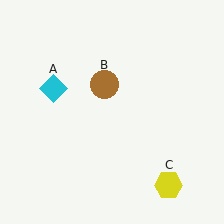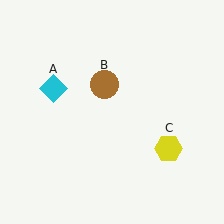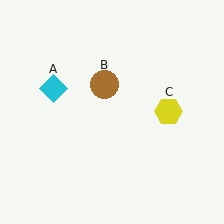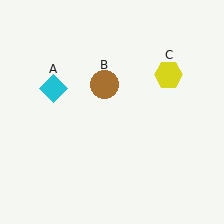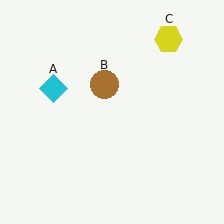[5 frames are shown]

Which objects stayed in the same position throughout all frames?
Cyan diamond (object A) and brown circle (object B) remained stationary.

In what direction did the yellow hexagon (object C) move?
The yellow hexagon (object C) moved up.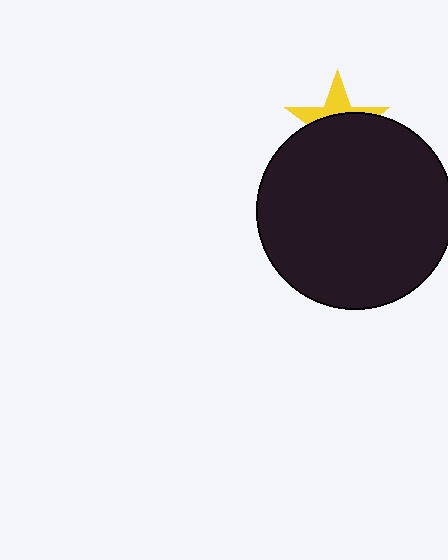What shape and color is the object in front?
The object in front is a black circle.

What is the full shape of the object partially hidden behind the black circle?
The partially hidden object is a yellow star.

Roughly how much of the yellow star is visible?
A small part of it is visible (roughly 36%).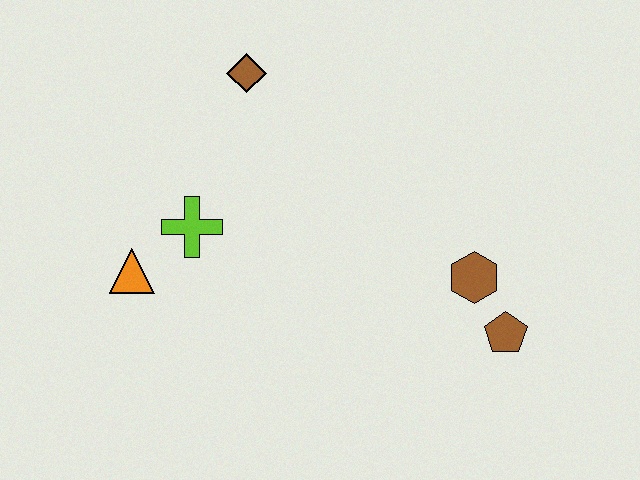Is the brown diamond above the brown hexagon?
Yes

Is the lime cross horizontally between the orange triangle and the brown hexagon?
Yes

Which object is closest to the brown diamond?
The lime cross is closest to the brown diamond.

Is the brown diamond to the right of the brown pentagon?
No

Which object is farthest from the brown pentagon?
The orange triangle is farthest from the brown pentagon.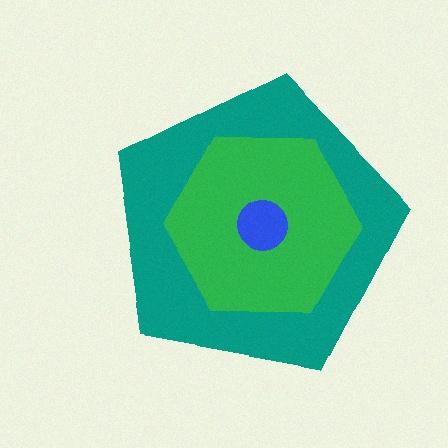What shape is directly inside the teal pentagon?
The green hexagon.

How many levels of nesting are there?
3.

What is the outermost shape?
The teal pentagon.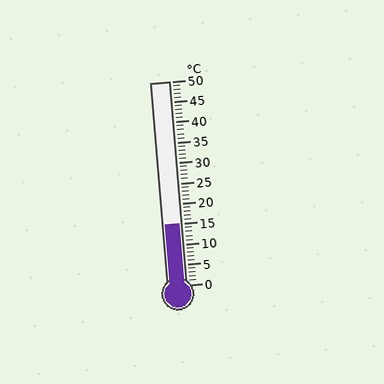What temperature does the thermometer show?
The thermometer shows approximately 15°C.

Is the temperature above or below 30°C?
The temperature is below 30°C.